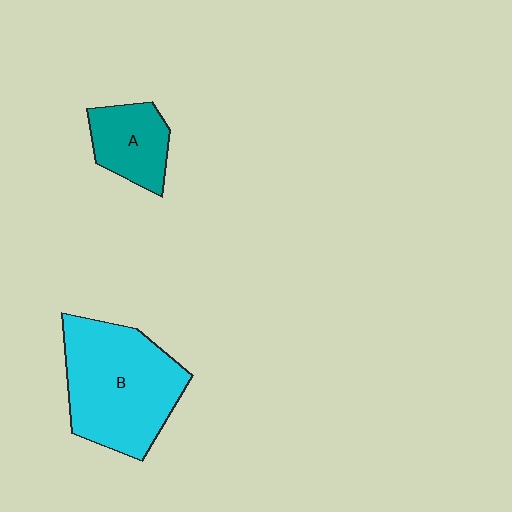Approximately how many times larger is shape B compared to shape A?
Approximately 2.2 times.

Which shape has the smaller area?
Shape A (teal).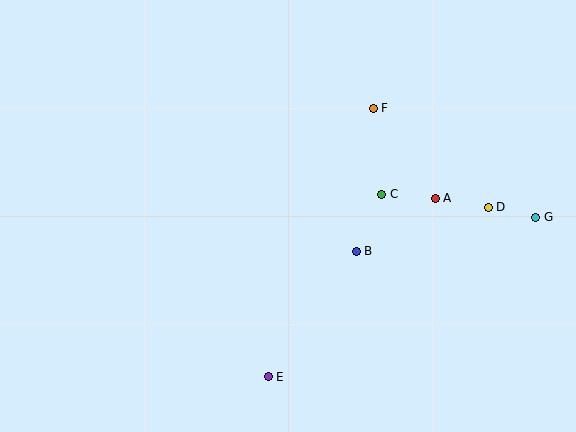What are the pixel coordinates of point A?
Point A is at (435, 198).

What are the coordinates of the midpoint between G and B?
The midpoint between G and B is at (446, 234).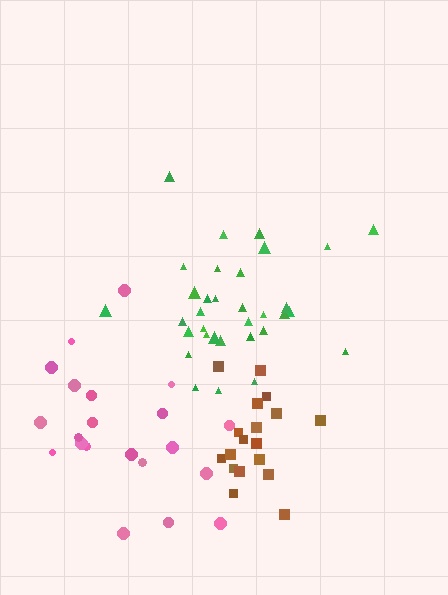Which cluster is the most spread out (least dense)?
Pink.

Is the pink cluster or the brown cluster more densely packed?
Brown.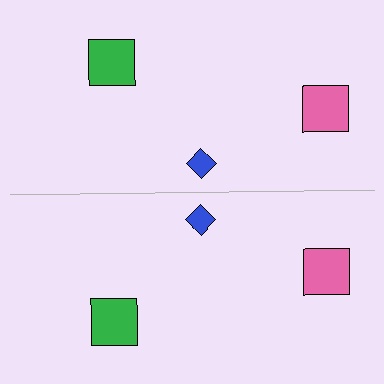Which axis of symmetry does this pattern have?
The pattern has a horizontal axis of symmetry running through the center of the image.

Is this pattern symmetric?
Yes, this pattern has bilateral (reflection) symmetry.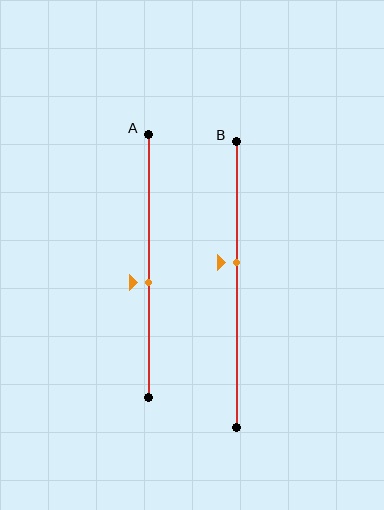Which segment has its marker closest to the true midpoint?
Segment A has its marker closest to the true midpoint.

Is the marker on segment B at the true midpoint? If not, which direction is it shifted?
No, the marker on segment B is shifted upward by about 8% of the segment length.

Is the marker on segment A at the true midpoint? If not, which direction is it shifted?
No, the marker on segment A is shifted downward by about 6% of the segment length.